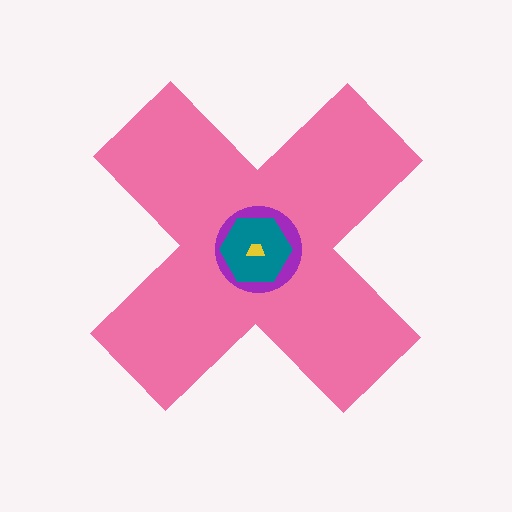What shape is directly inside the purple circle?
The teal hexagon.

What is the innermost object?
The yellow trapezoid.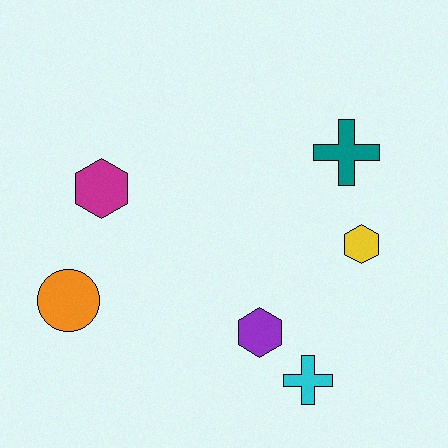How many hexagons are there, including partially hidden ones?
There are 3 hexagons.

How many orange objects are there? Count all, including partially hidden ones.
There is 1 orange object.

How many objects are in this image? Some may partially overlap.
There are 6 objects.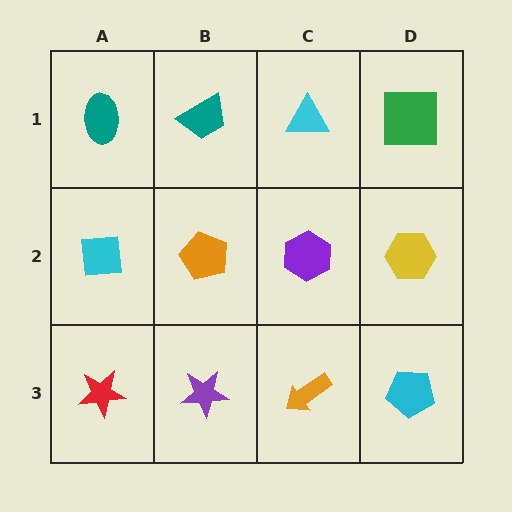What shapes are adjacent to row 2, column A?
A teal ellipse (row 1, column A), a red star (row 3, column A), an orange pentagon (row 2, column B).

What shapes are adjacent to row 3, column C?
A purple hexagon (row 2, column C), a purple star (row 3, column B), a cyan pentagon (row 3, column D).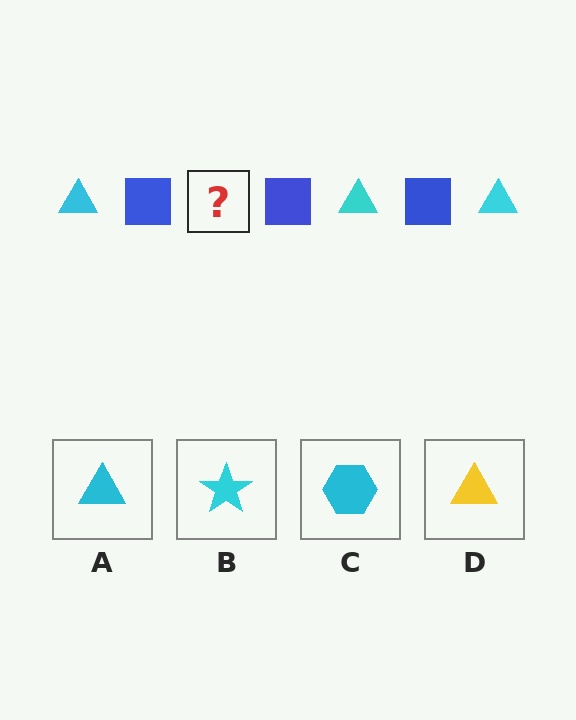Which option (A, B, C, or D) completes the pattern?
A.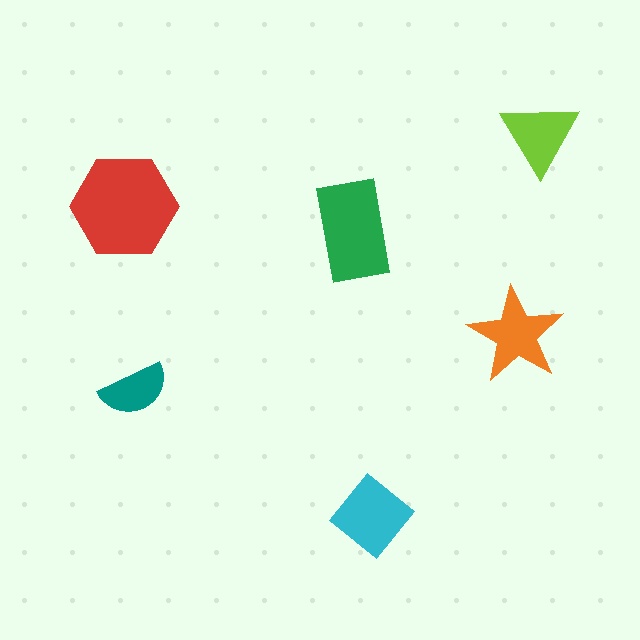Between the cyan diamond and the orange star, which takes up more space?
The cyan diamond.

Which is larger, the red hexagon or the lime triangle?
The red hexagon.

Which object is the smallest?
The teal semicircle.